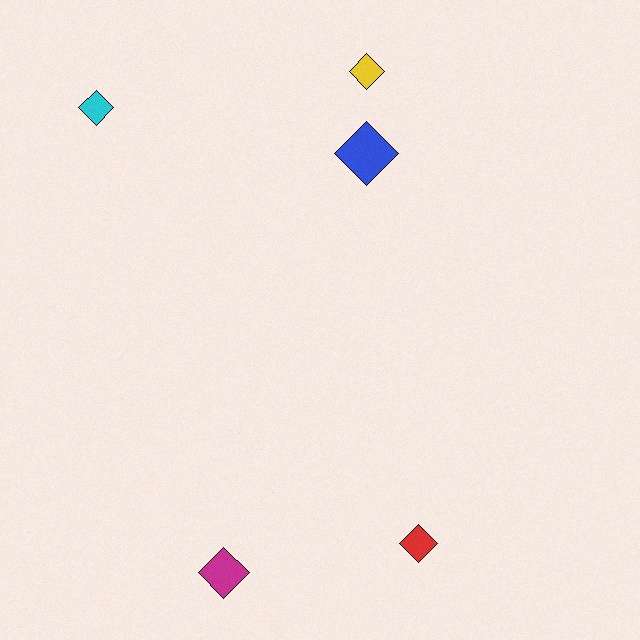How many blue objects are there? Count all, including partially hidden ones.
There is 1 blue object.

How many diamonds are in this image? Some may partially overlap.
There are 5 diamonds.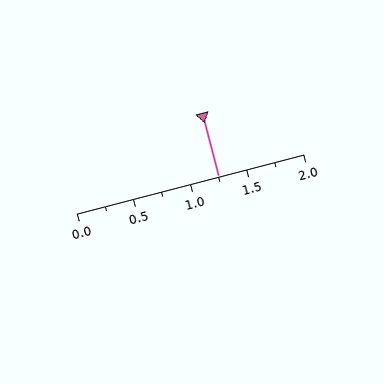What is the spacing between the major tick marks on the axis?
The major ticks are spaced 0.5 apart.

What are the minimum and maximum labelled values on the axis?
The axis runs from 0.0 to 2.0.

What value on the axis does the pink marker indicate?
The marker indicates approximately 1.25.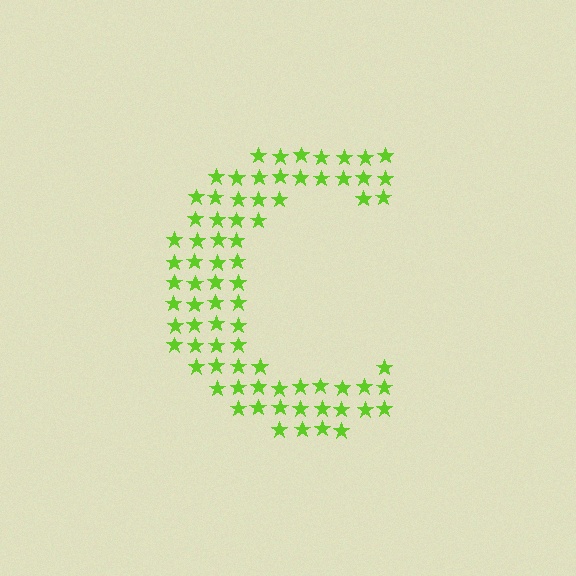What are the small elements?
The small elements are stars.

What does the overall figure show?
The overall figure shows the letter C.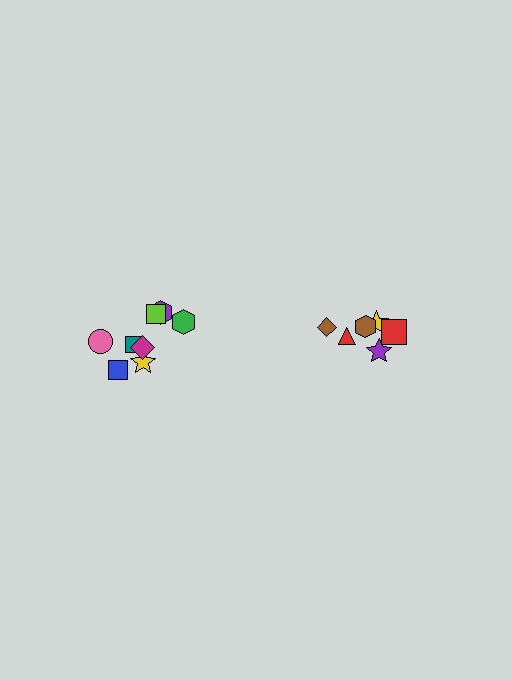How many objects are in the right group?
There are 6 objects.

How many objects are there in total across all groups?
There are 14 objects.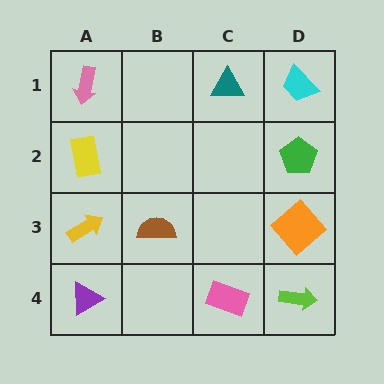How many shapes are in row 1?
3 shapes.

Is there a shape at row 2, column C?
No, that cell is empty.